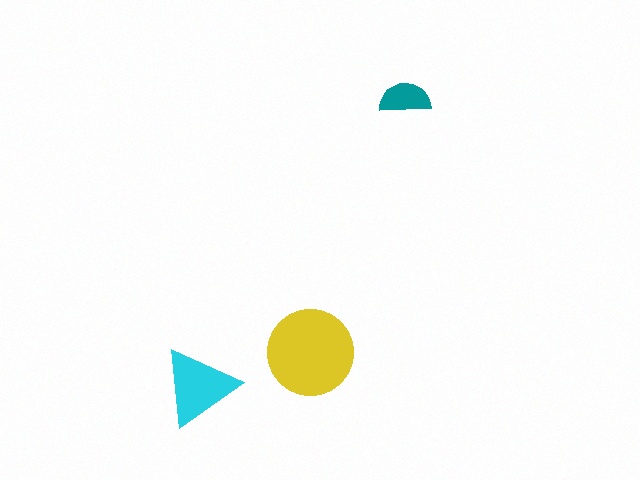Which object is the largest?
The yellow circle.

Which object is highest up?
The teal semicircle is topmost.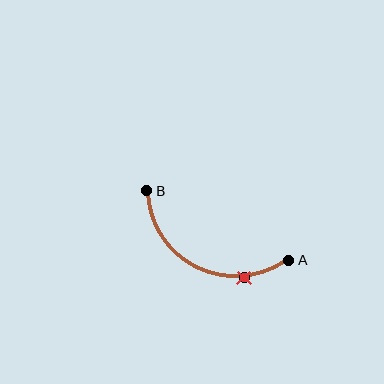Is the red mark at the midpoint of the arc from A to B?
No. The red mark lies on the arc but is closer to endpoint A. The arc midpoint would be at the point on the curve equidistant along the arc from both A and B.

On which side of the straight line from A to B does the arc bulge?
The arc bulges below the straight line connecting A and B.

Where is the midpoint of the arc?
The arc midpoint is the point on the curve farthest from the straight line joining A and B. It sits below that line.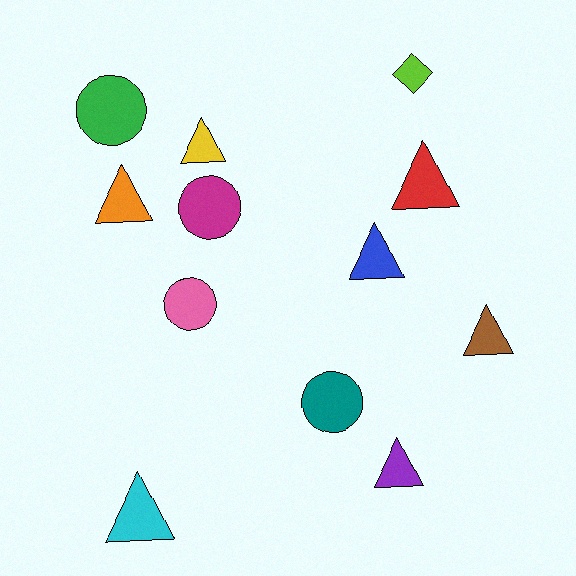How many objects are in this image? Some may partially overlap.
There are 12 objects.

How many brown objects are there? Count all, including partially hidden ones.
There is 1 brown object.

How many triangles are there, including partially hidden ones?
There are 7 triangles.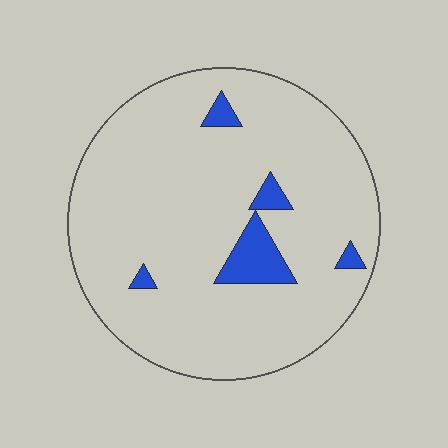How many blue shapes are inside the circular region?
5.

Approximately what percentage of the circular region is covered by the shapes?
Approximately 10%.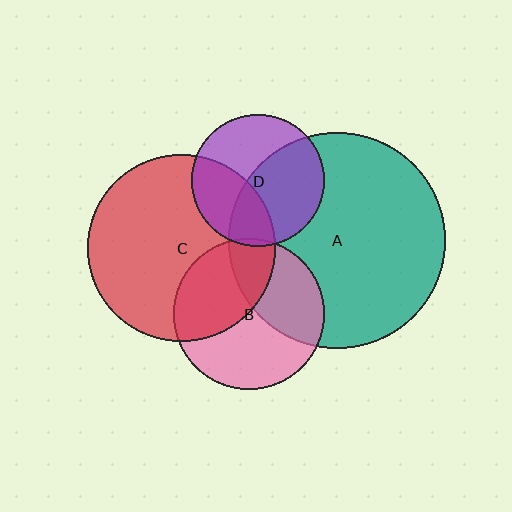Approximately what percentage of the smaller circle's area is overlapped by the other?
Approximately 35%.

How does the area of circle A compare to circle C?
Approximately 1.3 times.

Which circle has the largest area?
Circle A (teal).